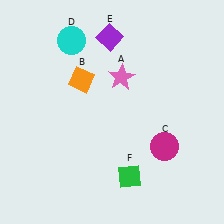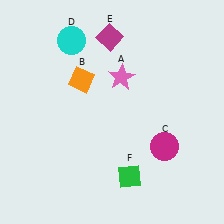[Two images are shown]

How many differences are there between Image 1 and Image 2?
There is 1 difference between the two images.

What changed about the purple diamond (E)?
In Image 1, E is purple. In Image 2, it changed to magenta.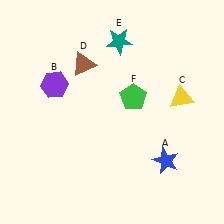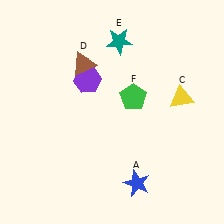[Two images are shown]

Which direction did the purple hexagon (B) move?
The purple hexagon (B) moved right.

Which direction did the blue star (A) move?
The blue star (A) moved left.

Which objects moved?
The objects that moved are: the blue star (A), the purple hexagon (B).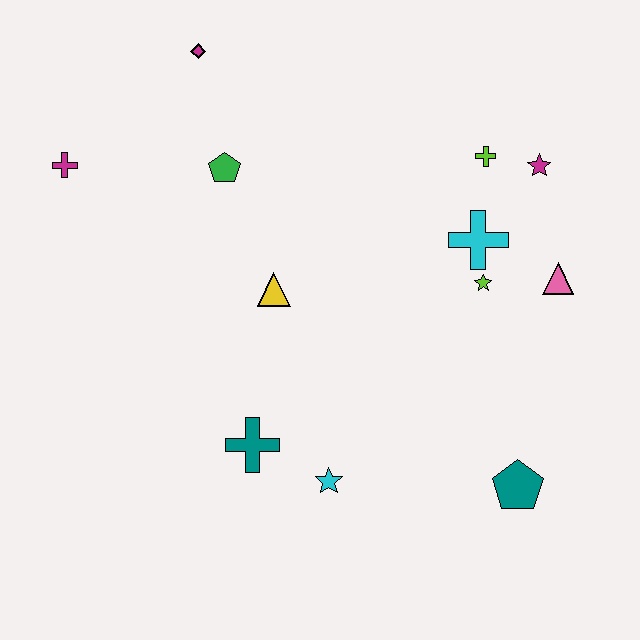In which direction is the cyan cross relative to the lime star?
The cyan cross is above the lime star.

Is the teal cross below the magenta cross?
Yes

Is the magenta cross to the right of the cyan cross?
No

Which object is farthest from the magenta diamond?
The teal pentagon is farthest from the magenta diamond.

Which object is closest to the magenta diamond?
The green pentagon is closest to the magenta diamond.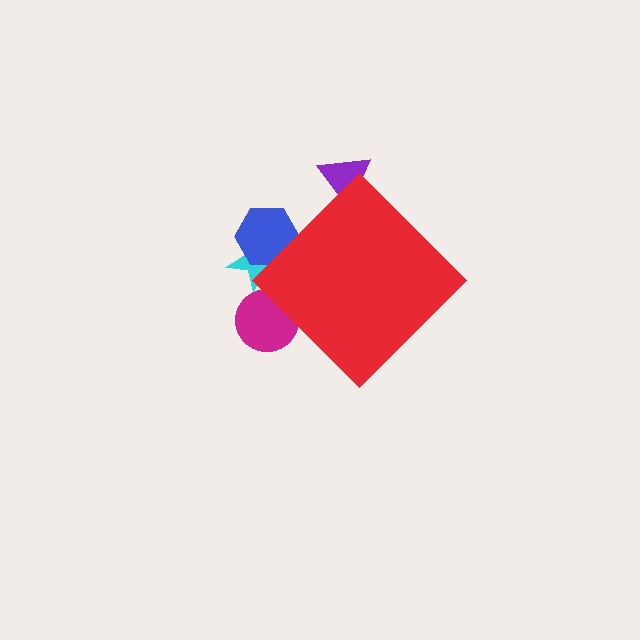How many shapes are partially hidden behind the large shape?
4 shapes are partially hidden.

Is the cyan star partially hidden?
Yes, the cyan star is partially hidden behind the red diamond.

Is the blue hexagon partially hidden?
Yes, the blue hexagon is partially hidden behind the red diamond.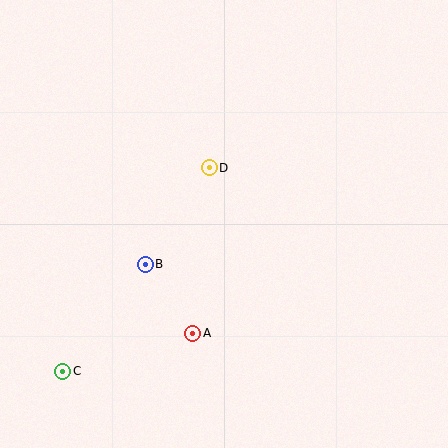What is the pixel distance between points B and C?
The distance between B and C is 135 pixels.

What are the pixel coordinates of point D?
Point D is at (209, 168).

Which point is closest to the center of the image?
Point D at (209, 168) is closest to the center.